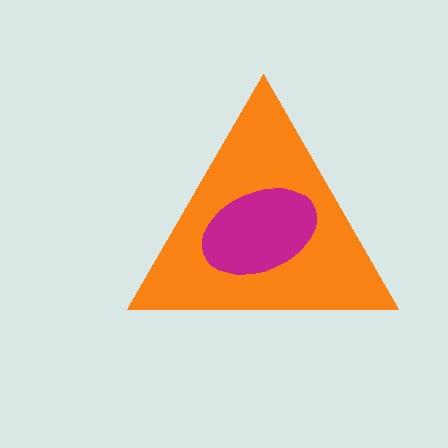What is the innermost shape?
The magenta ellipse.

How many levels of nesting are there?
2.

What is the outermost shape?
The orange triangle.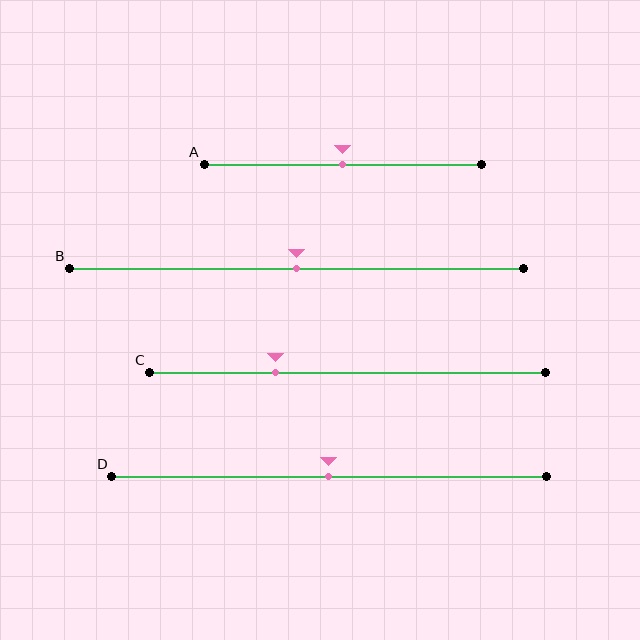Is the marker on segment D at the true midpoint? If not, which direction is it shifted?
Yes, the marker on segment D is at the true midpoint.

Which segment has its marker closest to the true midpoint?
Segment A has its marker closest to the true midpoint.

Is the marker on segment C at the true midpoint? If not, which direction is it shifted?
No, the marker on segment C is shifted to the left by about 18% of the segment length.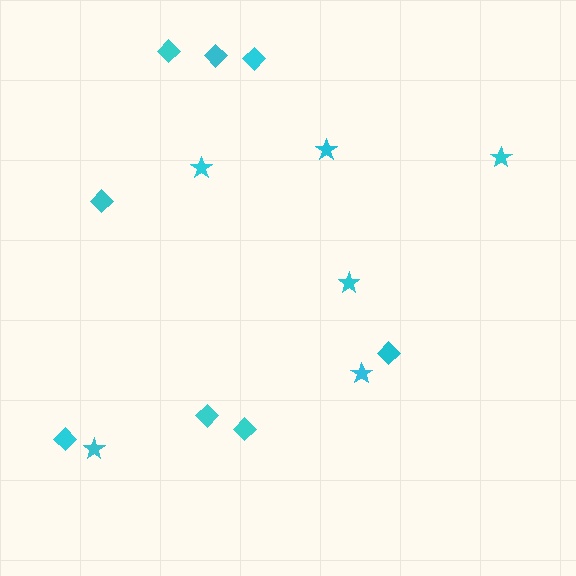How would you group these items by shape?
There are 2 groups: one group of stars (6) and one group of diamonds (8).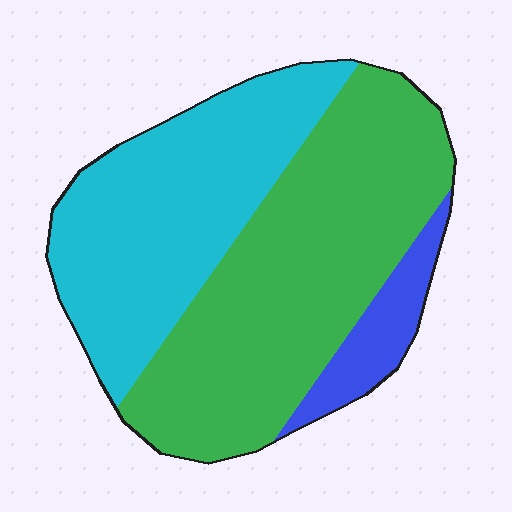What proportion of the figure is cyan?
Cyan takes up about two fifths (2/5) of the figure.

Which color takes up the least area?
Blue, at roughly 10%.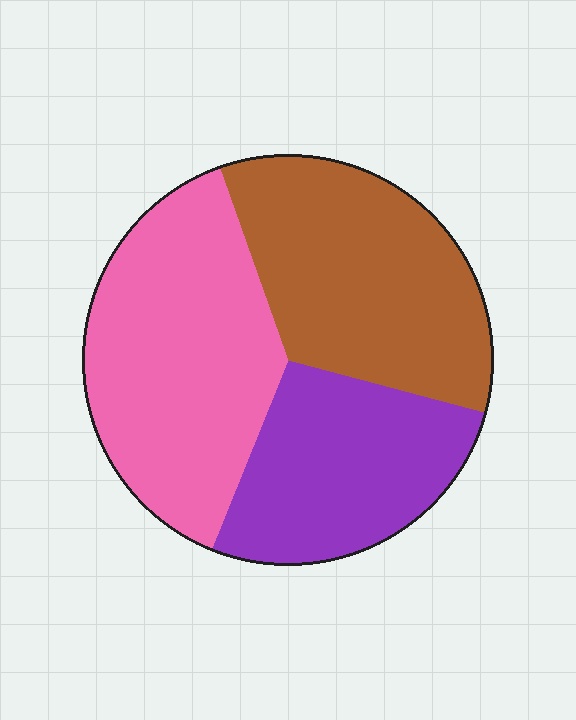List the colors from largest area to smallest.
From largest to smallest: pink, brown, purple.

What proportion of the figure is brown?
Brown covers roughly 35% of the figure.